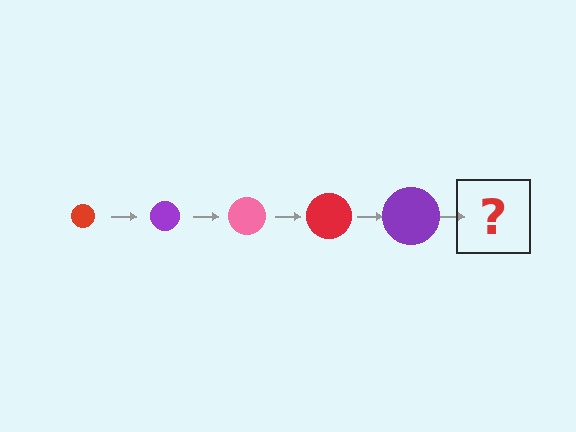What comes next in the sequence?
The next element should be a pink circle, larger than the previous one.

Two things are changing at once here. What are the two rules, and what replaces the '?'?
The two rules are that the circle grows larger each step and the color cycles through red, purple, and pink. The '?' should be a pink circle, larger than the previous one.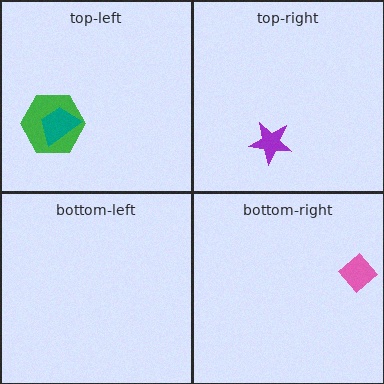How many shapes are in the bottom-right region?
1.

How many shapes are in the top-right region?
1.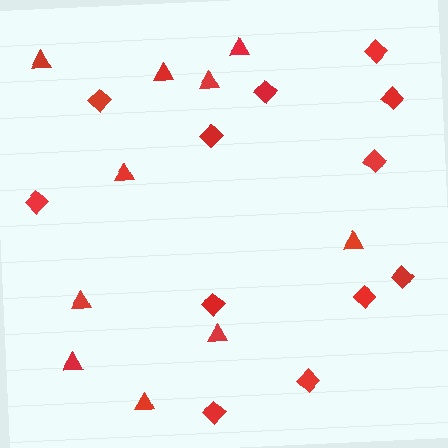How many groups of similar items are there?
There are 2 groups: one group of diamonds (12) and one group of triangles (10).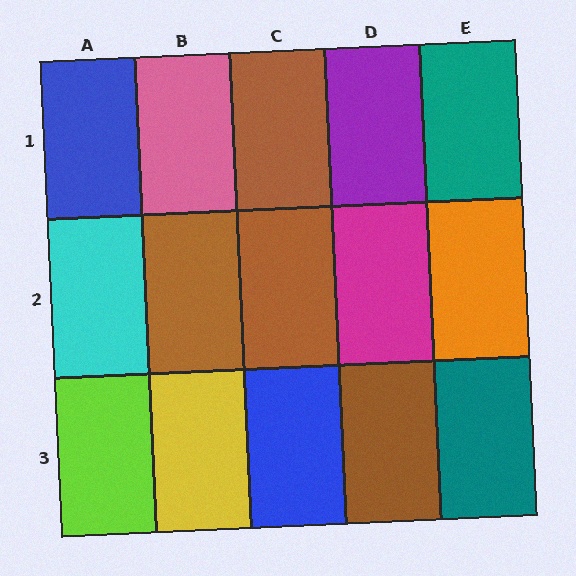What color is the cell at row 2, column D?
Magenta.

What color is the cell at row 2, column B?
Brown.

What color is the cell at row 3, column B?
Yellow.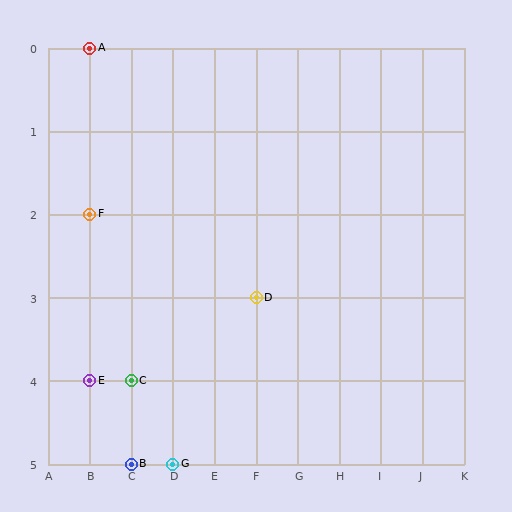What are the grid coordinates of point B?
Point B is at grid coordinates (C, 5).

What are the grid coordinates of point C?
Point C is at grid coordinates (C, 4).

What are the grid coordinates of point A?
Point A is at grid coordinates (B, 0).